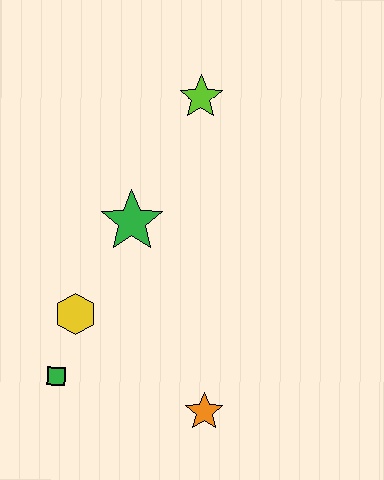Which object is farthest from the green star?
The orange star is farthest from the green star.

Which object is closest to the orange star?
The green square is closest to the orange star.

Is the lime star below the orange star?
No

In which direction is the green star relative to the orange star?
The green star is above the orange star.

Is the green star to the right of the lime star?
No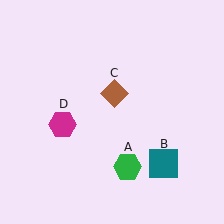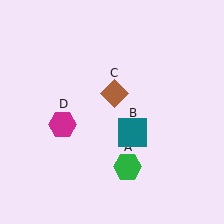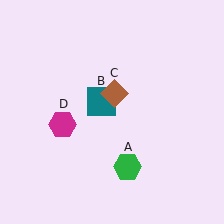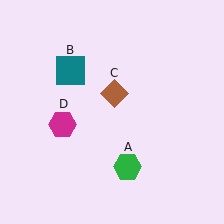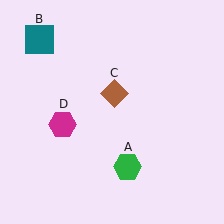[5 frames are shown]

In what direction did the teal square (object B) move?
The teal square (object B) moved up and to the left.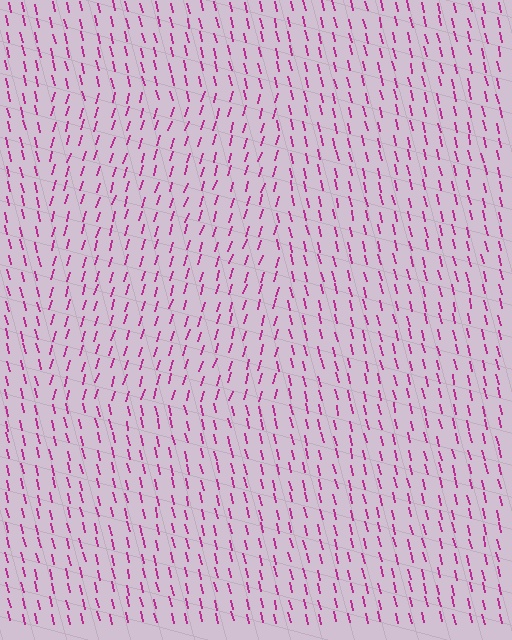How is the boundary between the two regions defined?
The boundary is defined purely by a change in line orientation (approximately 31 degrees difference). All lines are the same color and thickness.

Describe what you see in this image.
The image is filled with small magenta line segments. A rectangle region in the image has lines oriented differently from the surrounding lines, creating a visible texture boundary.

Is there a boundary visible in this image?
Yes, there is a texture boundary formed by a change in line orientation.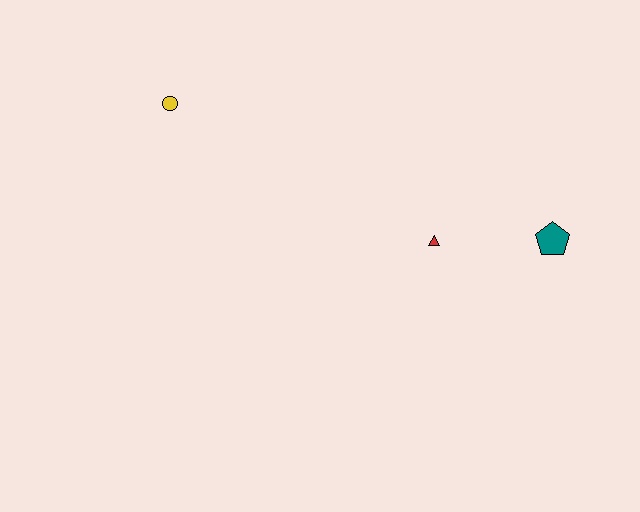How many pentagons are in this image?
There is 1 pentagon.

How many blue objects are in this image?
There are no blue objects.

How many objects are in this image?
There are 3 objects.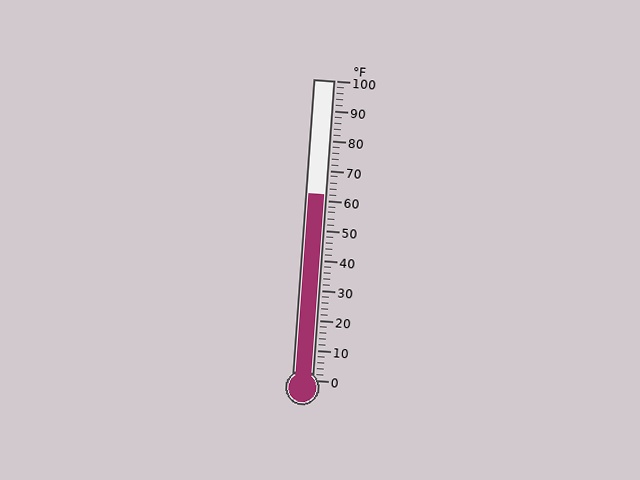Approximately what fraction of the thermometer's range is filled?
The thermometer is filled to approximately 60% of its range.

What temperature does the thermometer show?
The thermometer shows approximately 62°F.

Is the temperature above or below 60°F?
The temperature is above 60°F.